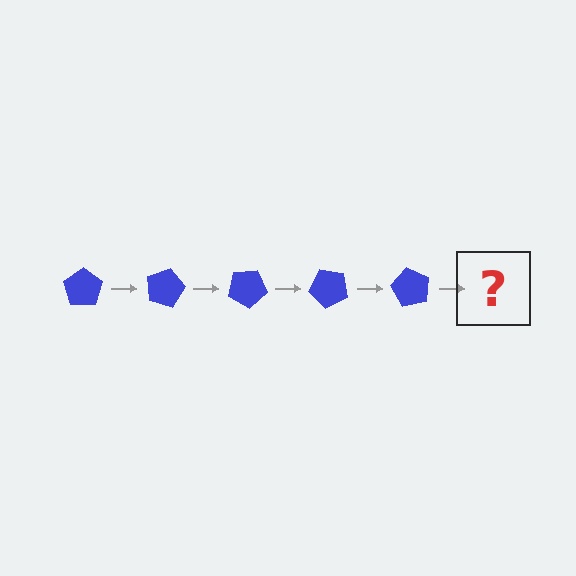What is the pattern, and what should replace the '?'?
The pattern is that the pentagon rotates 15 degrees each step. The '?' should be a blue pentagon rotated 75 degrees.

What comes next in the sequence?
The next element should be a blue pentagon rotated 75 degrees.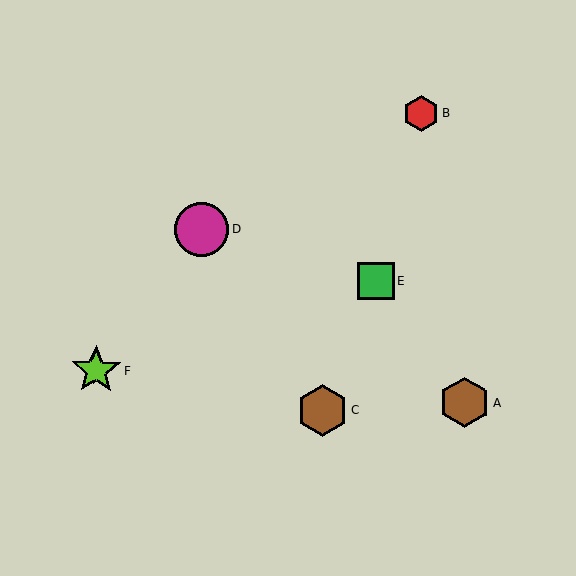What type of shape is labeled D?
Shape D is a magenta circle.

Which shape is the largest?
The magenta circle (labeled D) is the largest.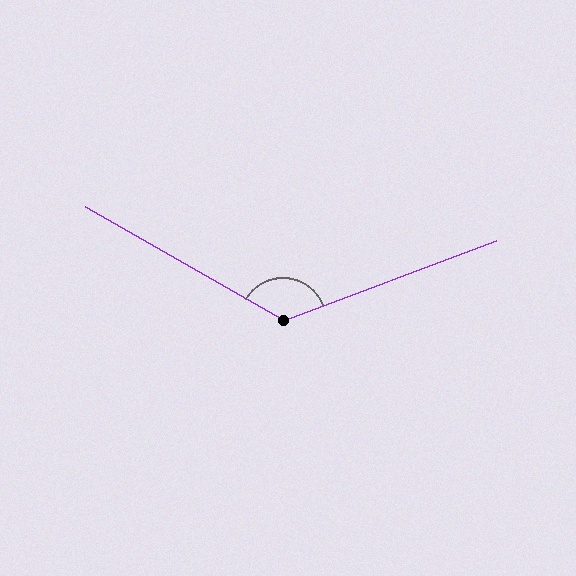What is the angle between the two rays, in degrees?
Approximately 129 degrees.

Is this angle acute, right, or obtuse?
It is obtuse.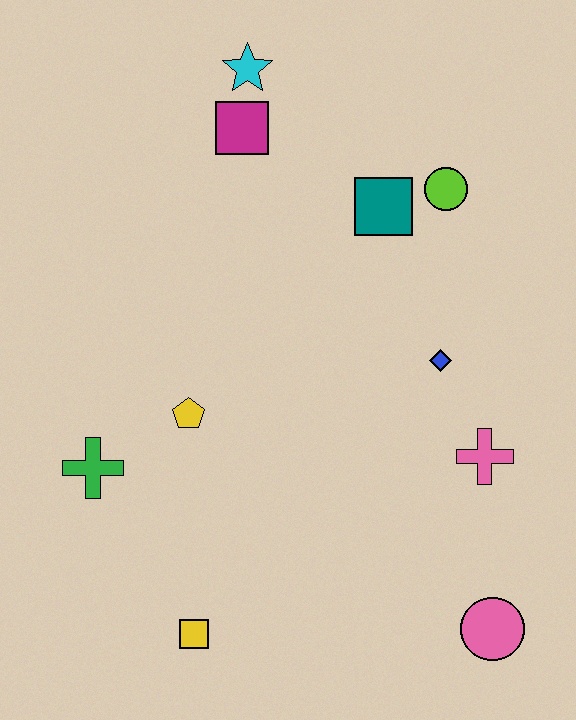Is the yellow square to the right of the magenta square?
No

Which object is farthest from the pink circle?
The cyan star is farthest from the pink circle.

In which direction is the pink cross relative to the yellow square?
The pink cross is to the right of the yellow square.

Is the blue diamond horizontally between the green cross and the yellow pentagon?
No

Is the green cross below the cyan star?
Yes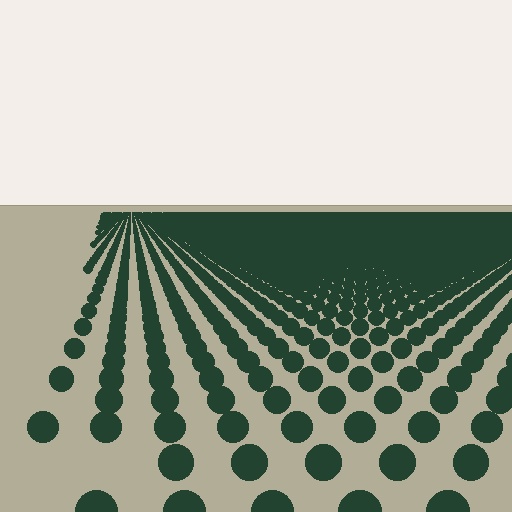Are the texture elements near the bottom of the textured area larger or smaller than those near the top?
Larger. Near the bottom, elements are closer to the viewer and appear at a bigger on-screen size.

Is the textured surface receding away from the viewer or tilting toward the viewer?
The surface is receding away from the viewer. Texture elements get smaller and denser toward the top.